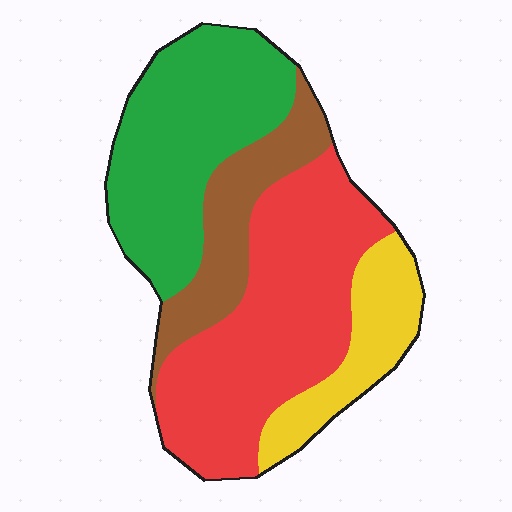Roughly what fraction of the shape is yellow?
Yellow covers around 15% of the shape.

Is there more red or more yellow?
Red.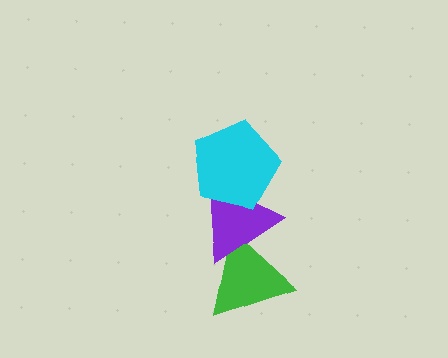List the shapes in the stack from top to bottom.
From top to bottom: the cyan pentagon, the purple triangle, the green triangle.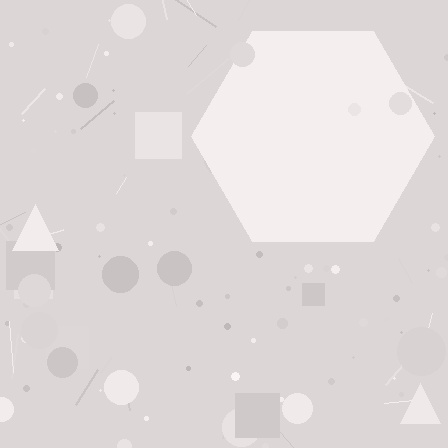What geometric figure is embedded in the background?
A hexagon is embedded in the background.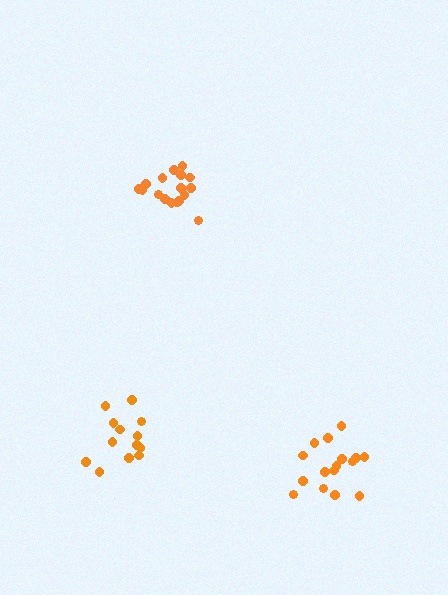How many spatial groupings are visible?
There are 3 spatial groupings.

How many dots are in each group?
Group 1: 16 dots, Group 2: 17 dots, Group 3: 13 dots (46 total).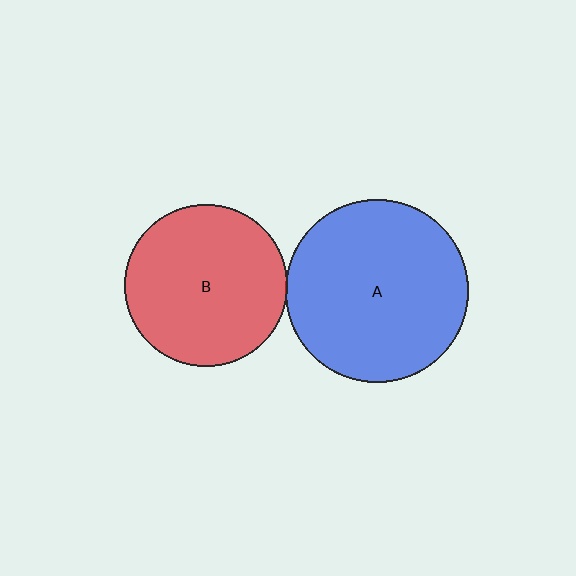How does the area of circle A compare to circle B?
Approximately 1.3 times.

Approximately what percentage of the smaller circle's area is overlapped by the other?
Approximately 5%.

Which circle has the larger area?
Circle A (blue).